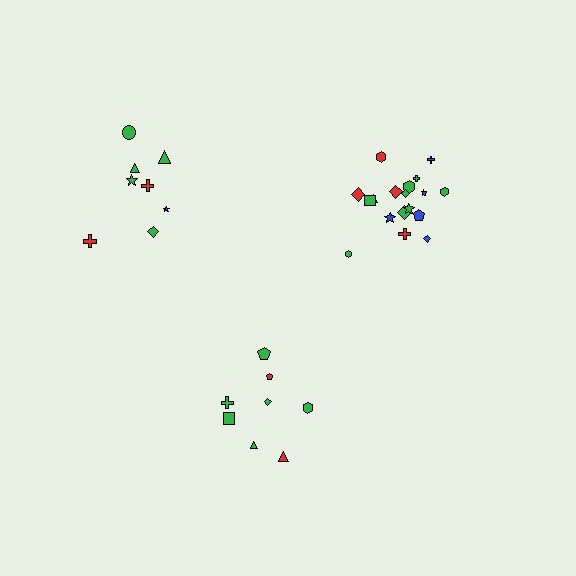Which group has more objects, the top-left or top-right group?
The top-right group.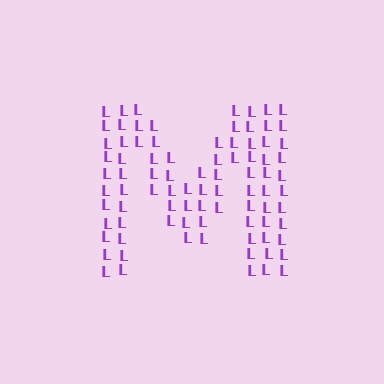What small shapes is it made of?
It is made of small letter L's.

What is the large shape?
The large shape is the letter M.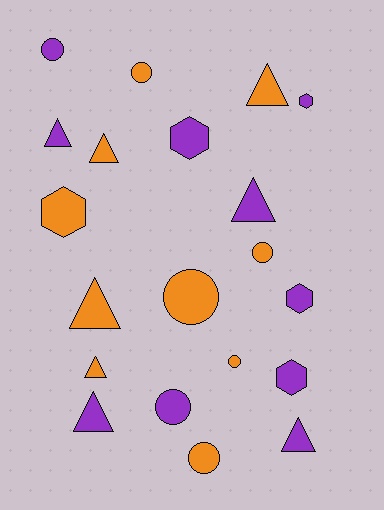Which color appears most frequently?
Purple, with 10 objects.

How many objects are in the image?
There are 20 objects.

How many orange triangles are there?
There are 4 orange triangles.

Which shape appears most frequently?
Triangle, with 8 objects.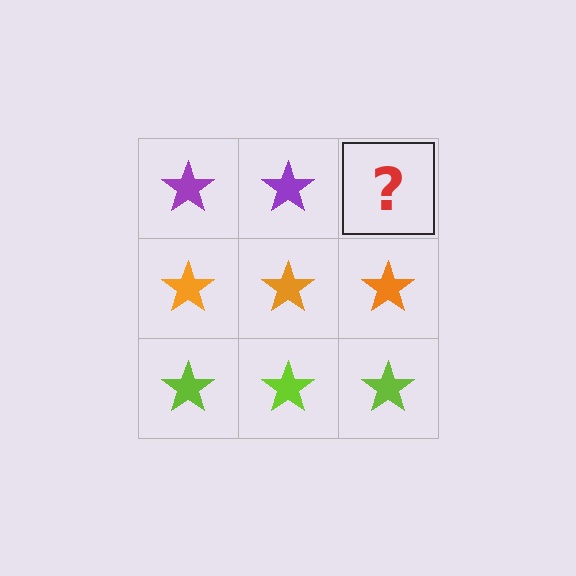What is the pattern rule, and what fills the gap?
The rule is that each row has a consistent color. The gap should be filled with a purple star.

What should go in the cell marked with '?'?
The missing cell should contain a purple star.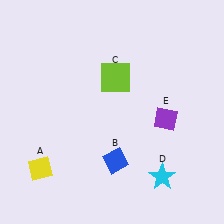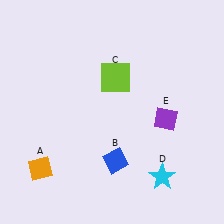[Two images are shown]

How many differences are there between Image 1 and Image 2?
There is 1 difference between the two images.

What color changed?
The diamond (A) changed from yellow in Image 1 to orange in Image 2.